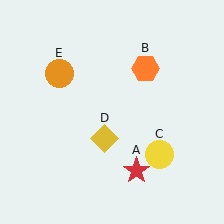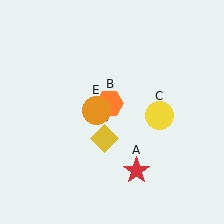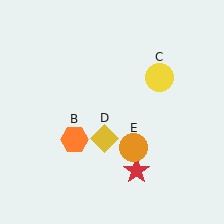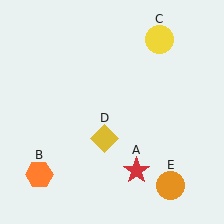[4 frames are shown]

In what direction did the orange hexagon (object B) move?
The orange hexagon (object B) moved down and to the left.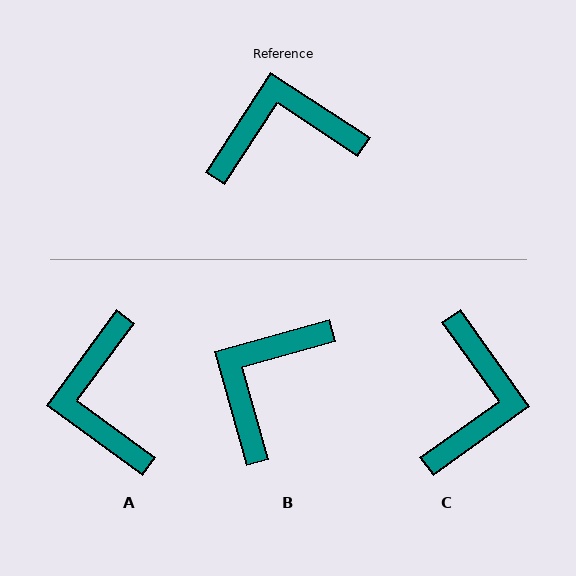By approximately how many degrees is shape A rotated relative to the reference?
Approximately 87 degrees counter-clockwise.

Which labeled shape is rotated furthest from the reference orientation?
C, about 111 degrees away.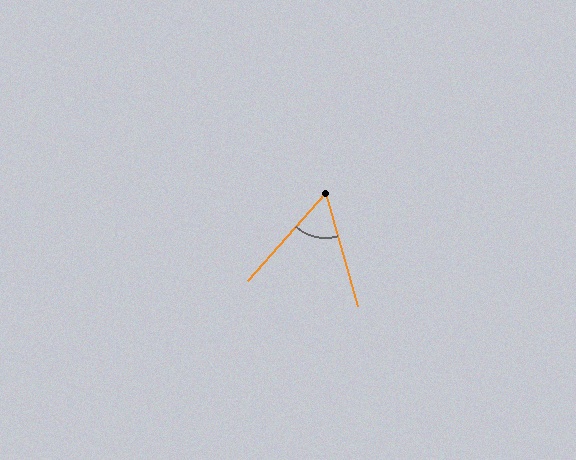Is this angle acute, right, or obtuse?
It is acute.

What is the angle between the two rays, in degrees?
Approximately 57 degrees.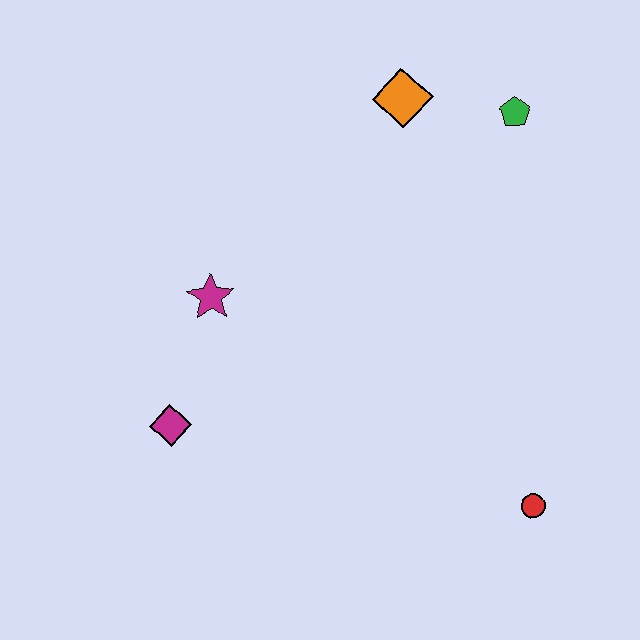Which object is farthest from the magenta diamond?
The green pentagon is farthest from the magenta diamond.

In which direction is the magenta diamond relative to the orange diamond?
The magenta diamond is below the orange diamond.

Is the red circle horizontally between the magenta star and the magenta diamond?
No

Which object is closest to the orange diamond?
The green pentagon is closest to the orange diamond.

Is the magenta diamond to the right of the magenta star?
No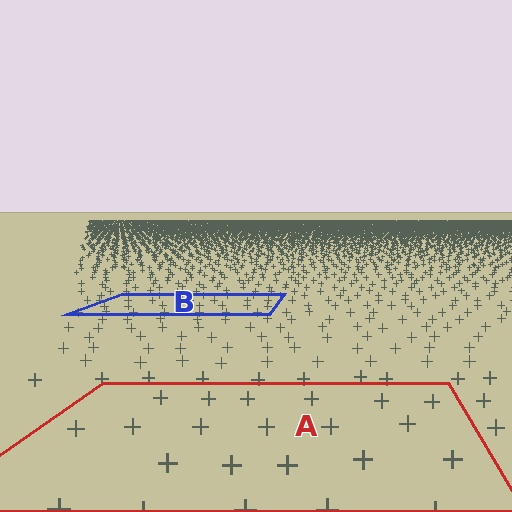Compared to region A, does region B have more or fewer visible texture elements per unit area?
Region B has more texture elements per unit area — they are packed more densely because it is farther away.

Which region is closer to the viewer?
Region A is closer. The texture elements there are larger and more spread out.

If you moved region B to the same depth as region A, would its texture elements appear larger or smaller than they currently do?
They would appear larger. At a closer depth, the same texture elements are projected at a bigger on-screen size.